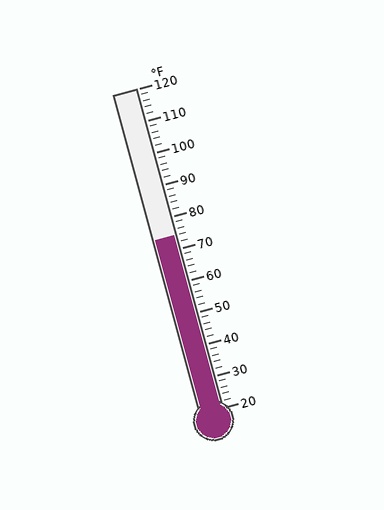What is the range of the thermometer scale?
The thermometer scale ranges from 20°F to 120°F.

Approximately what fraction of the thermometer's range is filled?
The thermometer is filled to approximately 55% of its range.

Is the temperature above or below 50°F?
The temperature is above 50°F.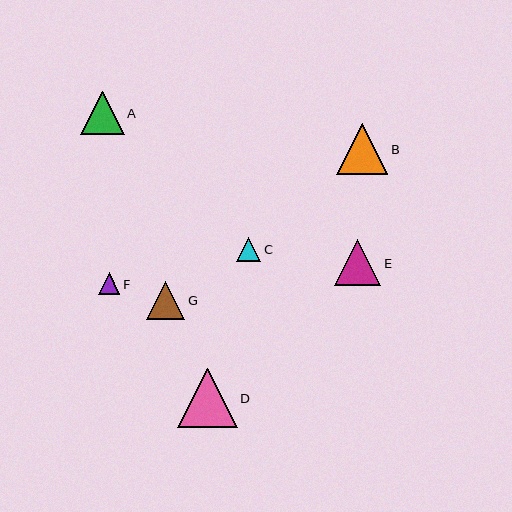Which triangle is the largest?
Triangle D is the largest with a size of approximately 59 pixels.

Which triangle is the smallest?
Triangle F is the smallest with a size of approximately 22 pixels.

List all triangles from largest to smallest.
From largest to smallest: D, B, E, A, G, C, F.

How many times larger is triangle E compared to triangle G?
Triangle E is approximately 1.2 times the size of triangle G.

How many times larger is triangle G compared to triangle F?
Triangle G is approximately 1.8 times the size of triangle F.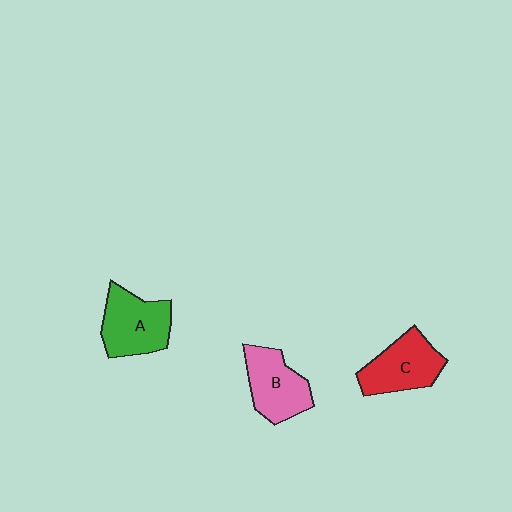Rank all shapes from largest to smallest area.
From largest to smallest: A (green), C (red), B (pink).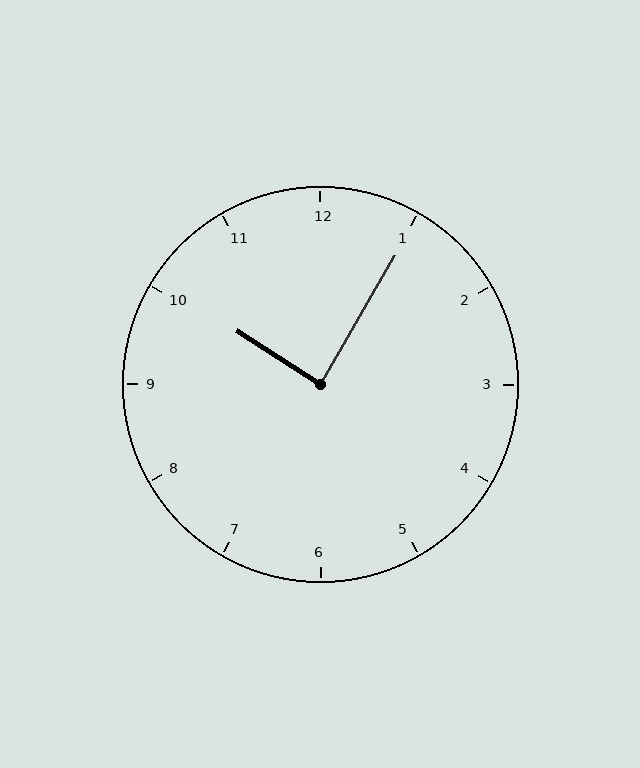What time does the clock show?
10:05.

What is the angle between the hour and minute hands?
Approximately 88 degrees.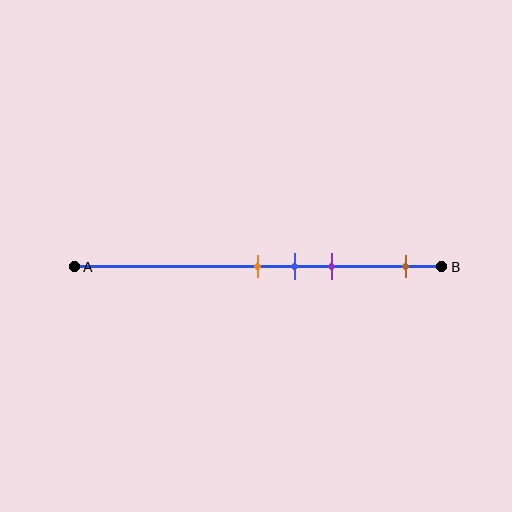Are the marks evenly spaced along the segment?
No, the marks are not evenly spaced.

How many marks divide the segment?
There are 4 marks dividing the segment.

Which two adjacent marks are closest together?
The orange and blue marks are the closest adjacent pair.